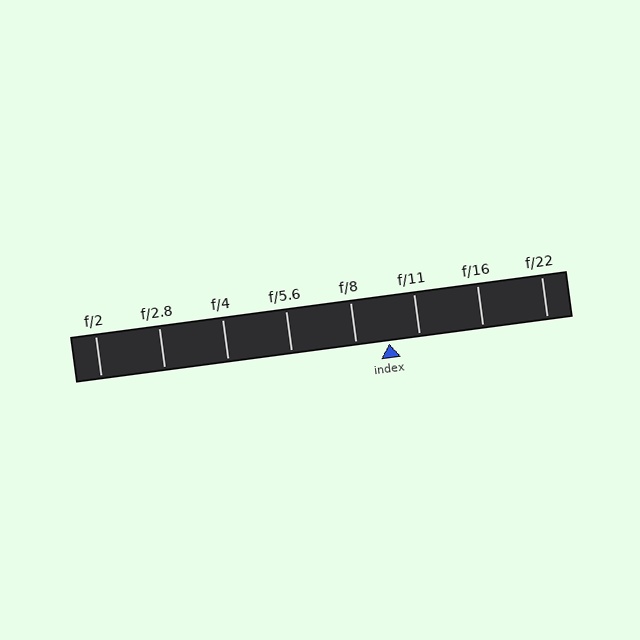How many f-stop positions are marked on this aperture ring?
There are 8 f-stop positions marked.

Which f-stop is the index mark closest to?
The index mark is closest to f/11.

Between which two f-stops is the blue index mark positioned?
The index mark is between f/8 and f/11.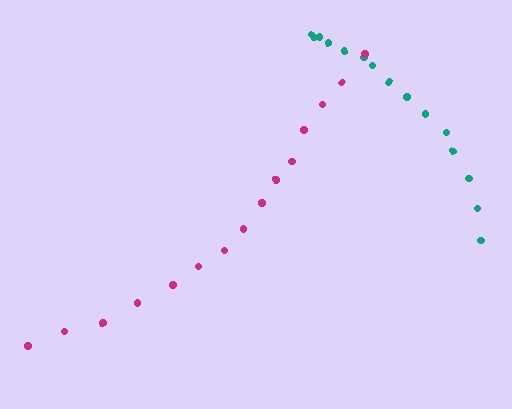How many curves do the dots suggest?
There are 2 distinct paths.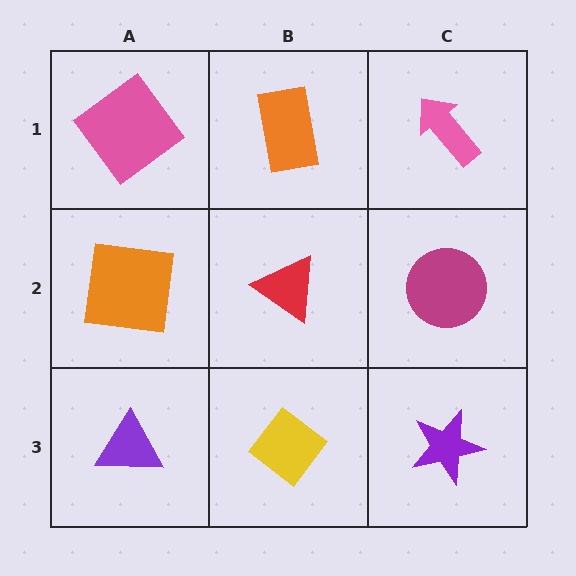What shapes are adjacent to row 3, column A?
An orange square (row 2, column A), a yellow diamond (row 3, column B).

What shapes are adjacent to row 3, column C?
A magenta circle (row 2, column C), a yellow diamond (row 3, column B).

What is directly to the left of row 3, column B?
A purple triangle.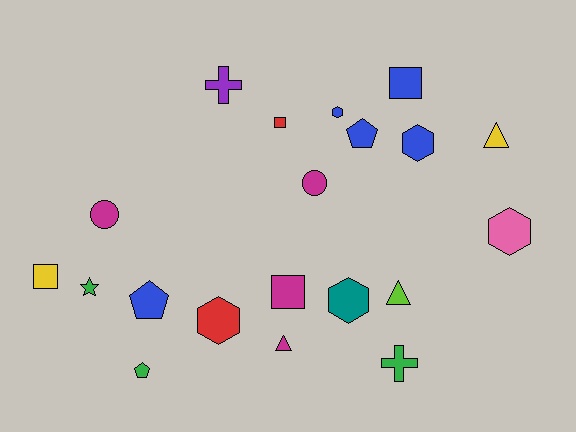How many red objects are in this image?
There are 2 red objects.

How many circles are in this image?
There are 2 circles.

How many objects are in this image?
There are 20 objects.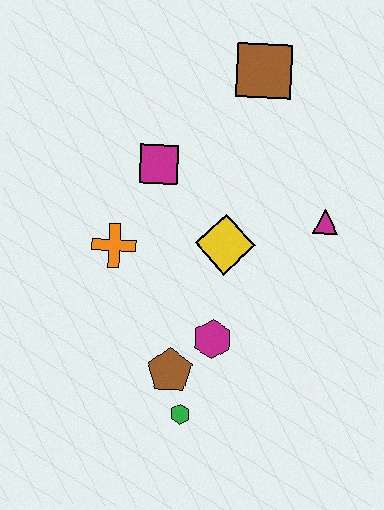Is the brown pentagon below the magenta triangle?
Yes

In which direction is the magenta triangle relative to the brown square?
The magenta triangle is below the brown square.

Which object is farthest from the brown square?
The green hexagon is farthest from the brown square.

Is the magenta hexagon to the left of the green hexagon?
No